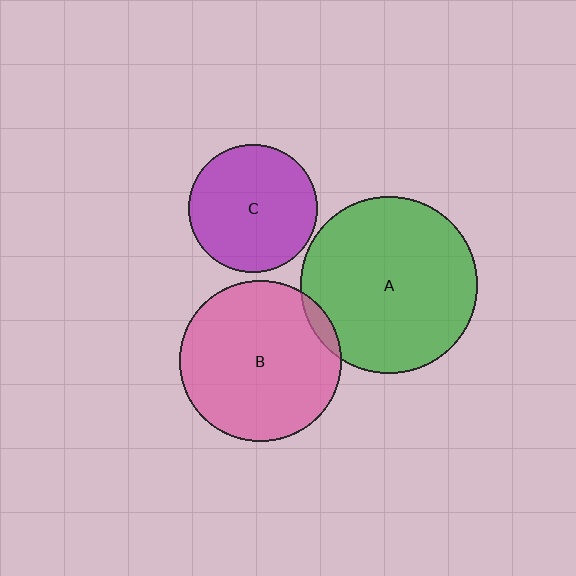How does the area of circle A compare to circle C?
Approximately 1.9 times.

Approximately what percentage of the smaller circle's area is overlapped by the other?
Approximately 5%.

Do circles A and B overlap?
Yes.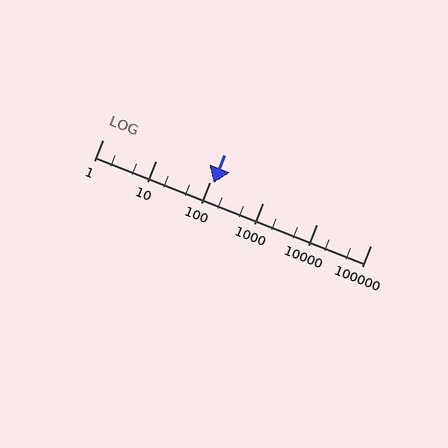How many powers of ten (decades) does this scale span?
The scale spans 5 decades, from 1 to 100000.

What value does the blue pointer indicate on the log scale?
The pointer indicates approximately 120.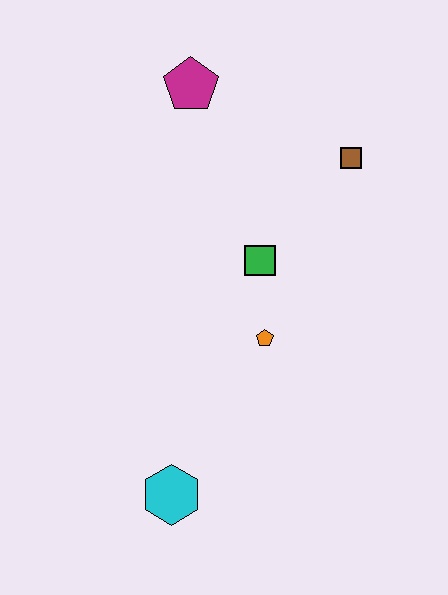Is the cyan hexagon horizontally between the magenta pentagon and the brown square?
No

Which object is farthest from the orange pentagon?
The magenta pentagon is farthest from the orange pentagon.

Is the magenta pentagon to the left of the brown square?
Yes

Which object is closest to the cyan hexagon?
The orange pentagon is closest to the cyan hexagon.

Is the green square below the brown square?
Yes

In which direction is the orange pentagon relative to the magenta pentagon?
The orange pentagon is below the magenta pentagon.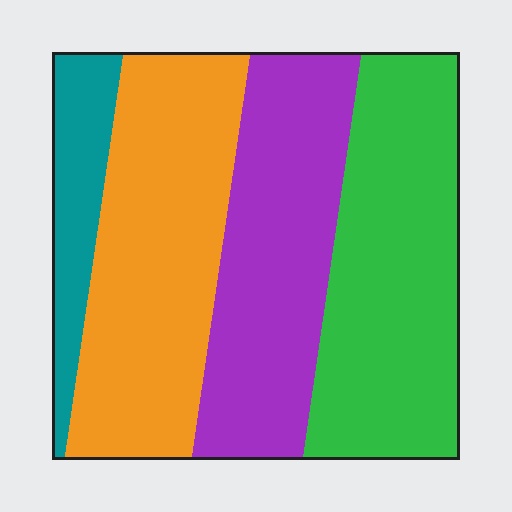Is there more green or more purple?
Green.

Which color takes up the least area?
Teal, at roughly 10%.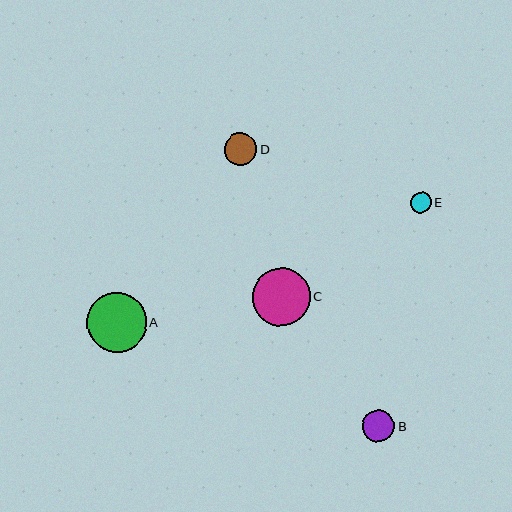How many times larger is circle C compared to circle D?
Circle C is approximately 1.8 times the size of circle D.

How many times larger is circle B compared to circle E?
Circle B is approximately 1.5 times the size of circle E.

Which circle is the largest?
Circle A is the largest with a size of approximately 60 pixels.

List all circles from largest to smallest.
From largest to smallest: A, C, D, B, E.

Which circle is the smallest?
Circle E is the smallest with a size of approximately 21 pixels.